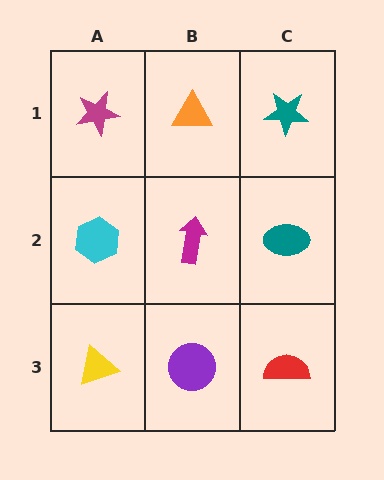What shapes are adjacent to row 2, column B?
An orange triangle (row 1, column B), a purple circle (row 3, column B), a cyan hexagon (row 2, column A), a teal ellipse (row 2, column C).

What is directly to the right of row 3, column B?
A red semicircle.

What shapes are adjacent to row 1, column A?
A cyan hexagon (row 2, column A), an orange triangle (row 1, column B).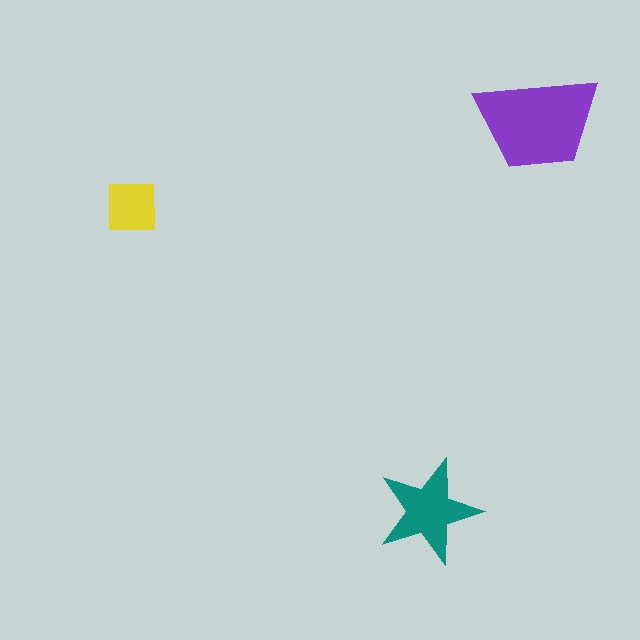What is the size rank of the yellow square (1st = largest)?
3rd.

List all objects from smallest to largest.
The yellow square, the teal star, the purple trapezoid.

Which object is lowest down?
The teal star is bottommost.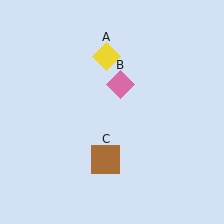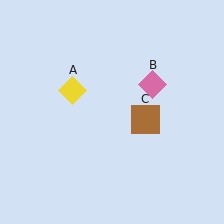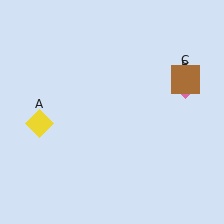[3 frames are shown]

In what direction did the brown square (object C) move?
The brown square (object C) moved up and to the right.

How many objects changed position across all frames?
3 objects changed position: yellow diamond (object A), pink diamond (object B), brown square (object C).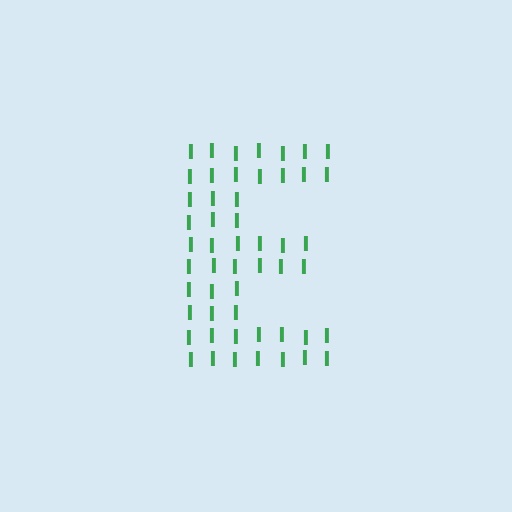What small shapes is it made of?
It is made of small letter I's.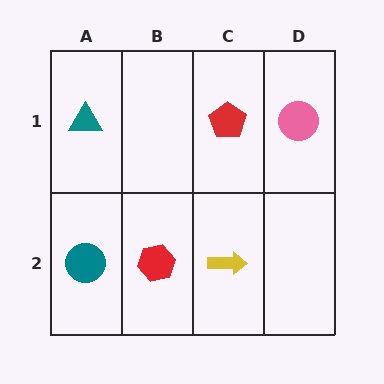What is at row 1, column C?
A red pentagon.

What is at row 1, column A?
A teal triangle.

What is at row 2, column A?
A teal circle.